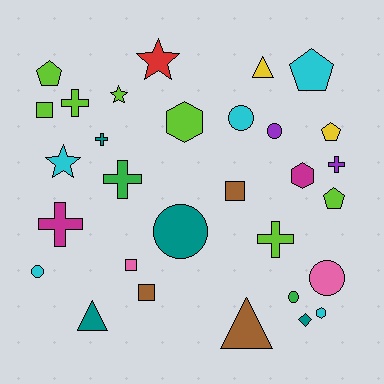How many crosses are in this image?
There are 6 crosses.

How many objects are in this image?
There are 30 objects.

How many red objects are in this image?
There is 1 red object.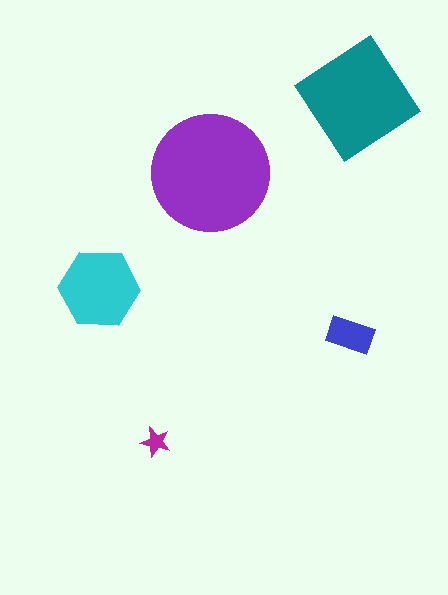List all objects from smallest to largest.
The magenta star, the blue rectangle, the cyan hexagon, the teal diamond, the purple circle.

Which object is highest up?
The teal diamond is topmost.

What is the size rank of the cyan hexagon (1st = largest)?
3rd.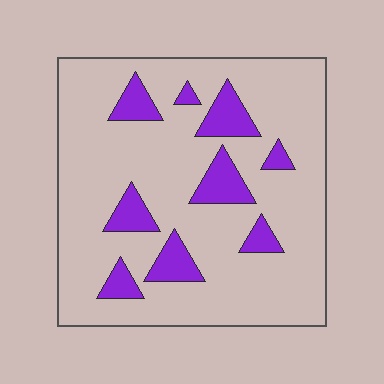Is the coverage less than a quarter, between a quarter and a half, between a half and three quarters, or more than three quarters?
Less than a quarter.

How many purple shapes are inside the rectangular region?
9.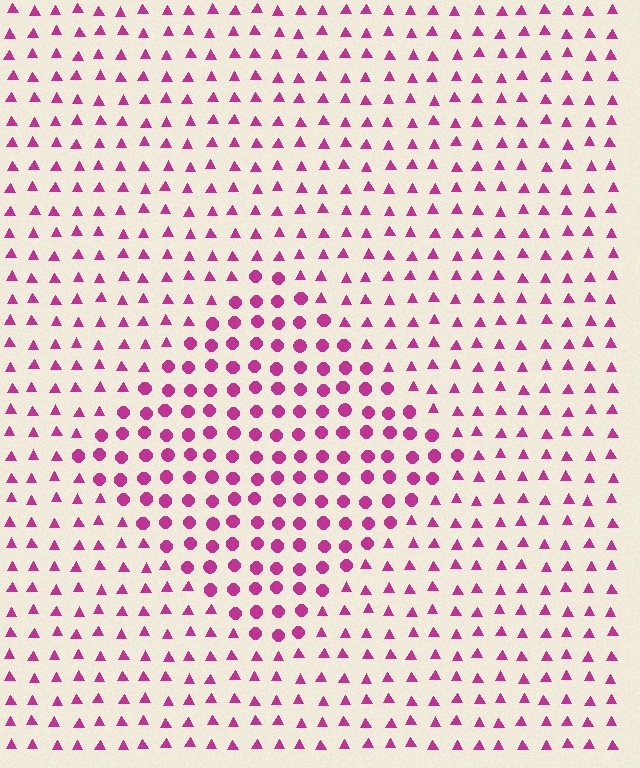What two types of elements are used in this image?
The image uses circles inside the diamond region and triangles outside it.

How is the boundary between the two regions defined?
The boundary is defined by a change in element shape: circles inside vs. triangles outside. All elements share the same color and spacing.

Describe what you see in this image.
The image is filled with small magenta elements arranged in a uniform grid. A diamond-shaped region contains circles, while the surrounding area contains triangles. The boundary is defined purely by the change in element shape.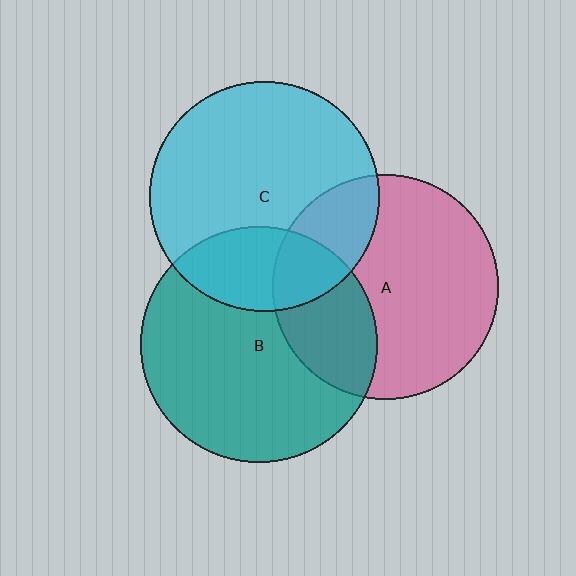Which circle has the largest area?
Circle B (teal).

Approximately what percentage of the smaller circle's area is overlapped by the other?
Approximately 20%.